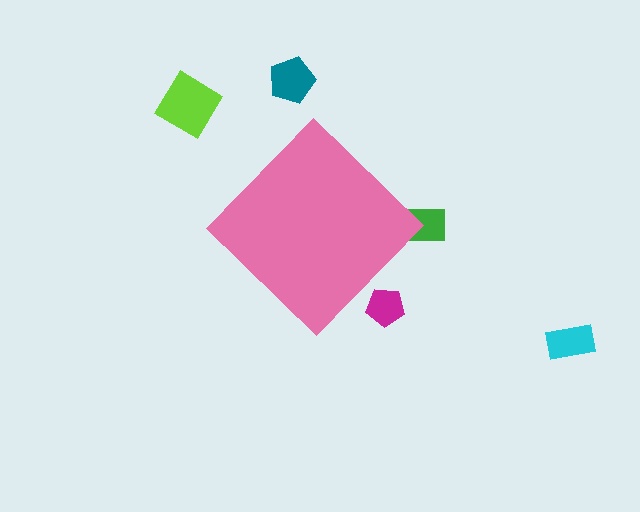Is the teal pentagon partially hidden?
No, the teal pentagon is fully visible.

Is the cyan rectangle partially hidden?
No, the cyan rectangle is fully visible.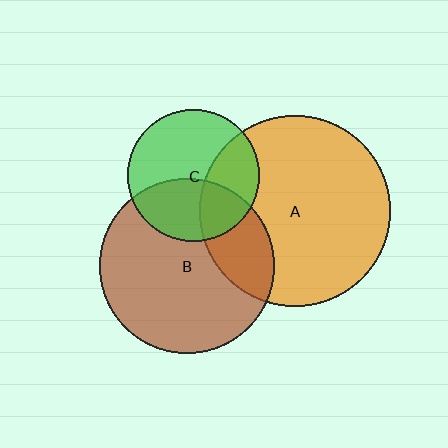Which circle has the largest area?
Circle A (orange).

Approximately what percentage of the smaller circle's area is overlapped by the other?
Approximately 40%.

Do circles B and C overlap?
Yes.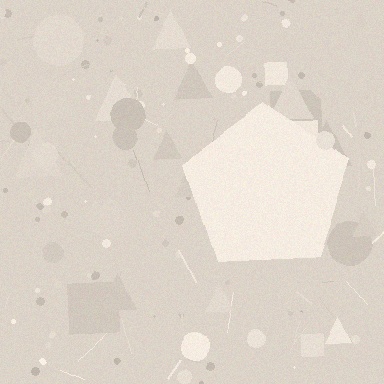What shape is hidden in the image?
A pentagon is hidden in the image.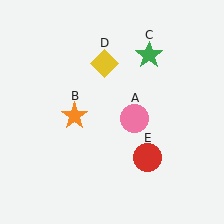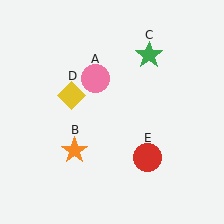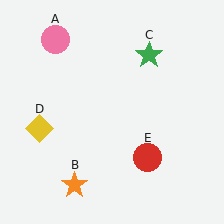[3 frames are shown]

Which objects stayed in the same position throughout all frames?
Green star (object C) and red circle (object E) remained stationary.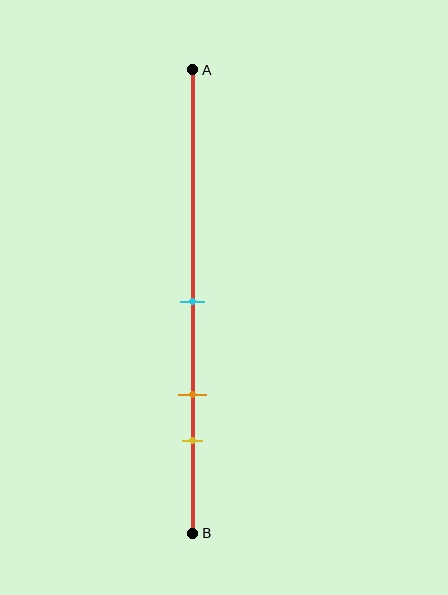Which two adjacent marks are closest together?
The orange and yellow marks are the closest adjacent pair.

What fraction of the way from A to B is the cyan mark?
The cyan mark is approximately 50% (0.5) of the way from A to B.